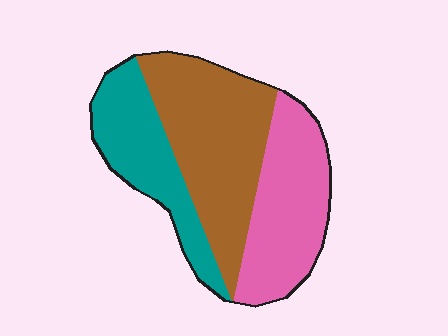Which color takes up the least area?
Teal, at roughly 25%.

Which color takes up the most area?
Brown, at roughly 40%.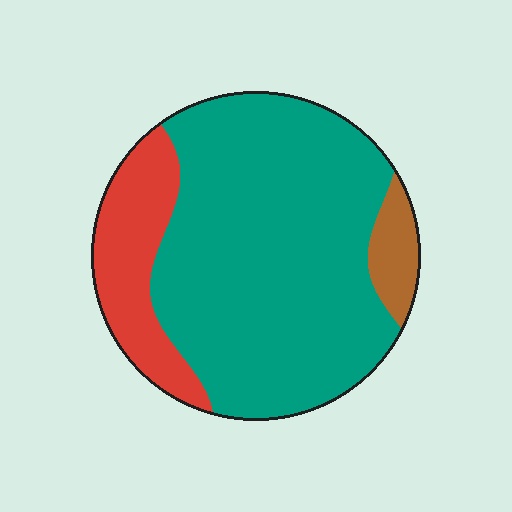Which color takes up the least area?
Brown, at roughly 5%.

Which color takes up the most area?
Teal, at roughly 75%.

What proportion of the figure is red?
Red takes up between a sixth and a third of the figure.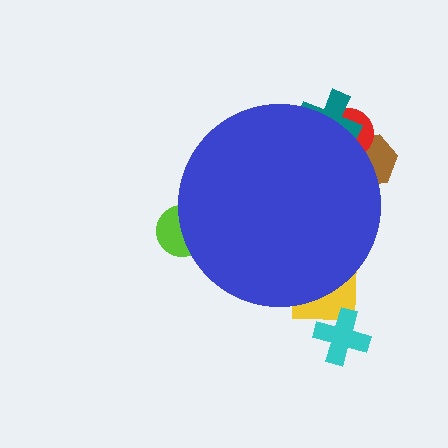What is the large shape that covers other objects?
A blue circle.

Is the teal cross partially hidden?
Yes, the teal cross is partially hidden behind the blue circle.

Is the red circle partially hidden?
Yes, the red circle is partially hidden behind the blue circle.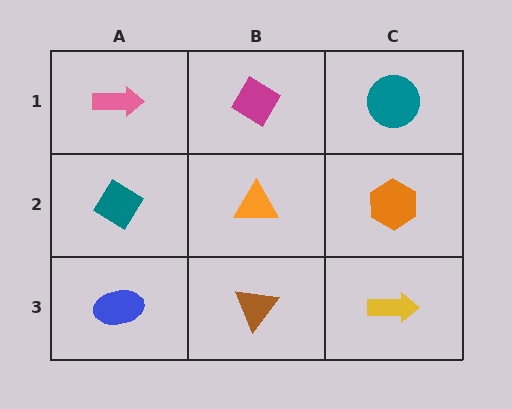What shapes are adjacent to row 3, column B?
An orange triangle (row 2, column B), a blue ellipse (row 3, column A), a yellow arrow (row 3, column C).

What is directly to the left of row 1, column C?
A magenta diamond.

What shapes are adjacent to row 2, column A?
A pink arrow (row 1, column A), a blue ellipse (row 3, column A), an orange triangle (row 2, column B).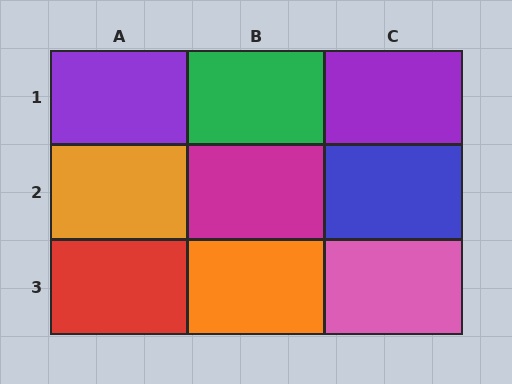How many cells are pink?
1 cell is pink.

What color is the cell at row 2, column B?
Magenta.